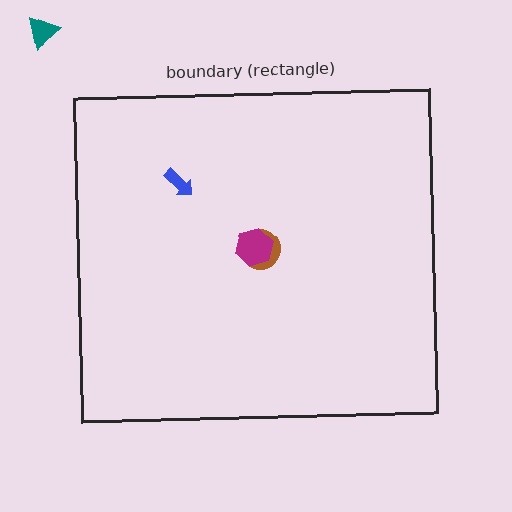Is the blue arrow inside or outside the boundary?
Inside.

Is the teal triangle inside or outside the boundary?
Outside.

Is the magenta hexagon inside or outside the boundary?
Inside.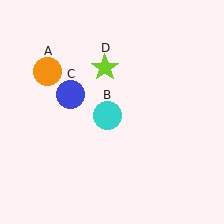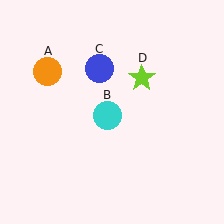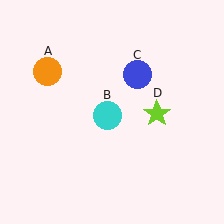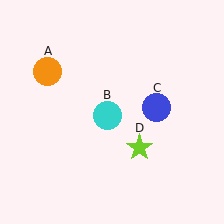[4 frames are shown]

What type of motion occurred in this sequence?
The blue circle (object C), lime star (object D) rotated clockwise around the center of the scene.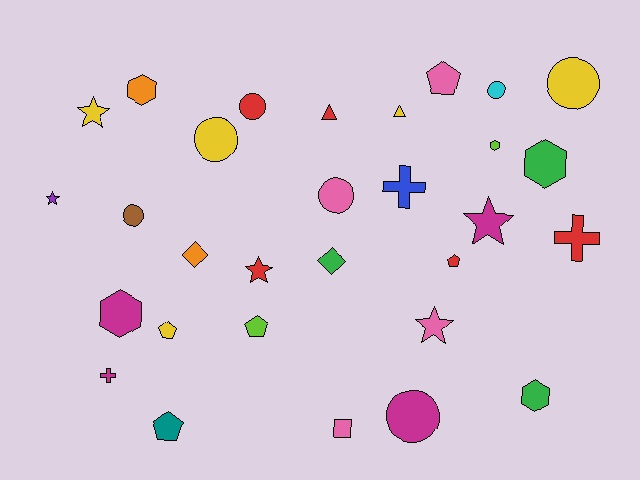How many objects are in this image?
There are 30 objects.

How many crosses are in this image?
There are 3 crosses.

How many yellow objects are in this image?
There are 5 yellow objects.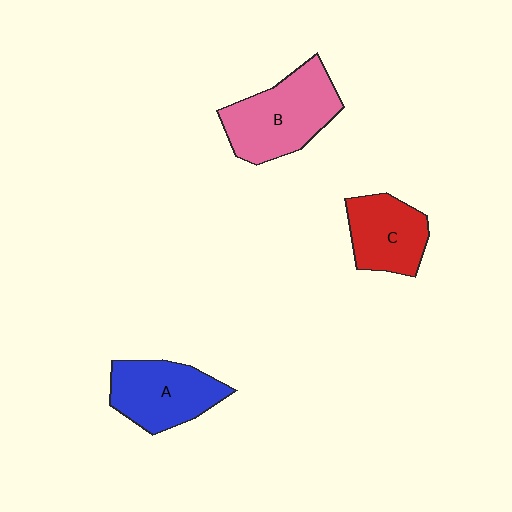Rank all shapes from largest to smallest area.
From largest to smallest: B (pink), A (blue), C (red).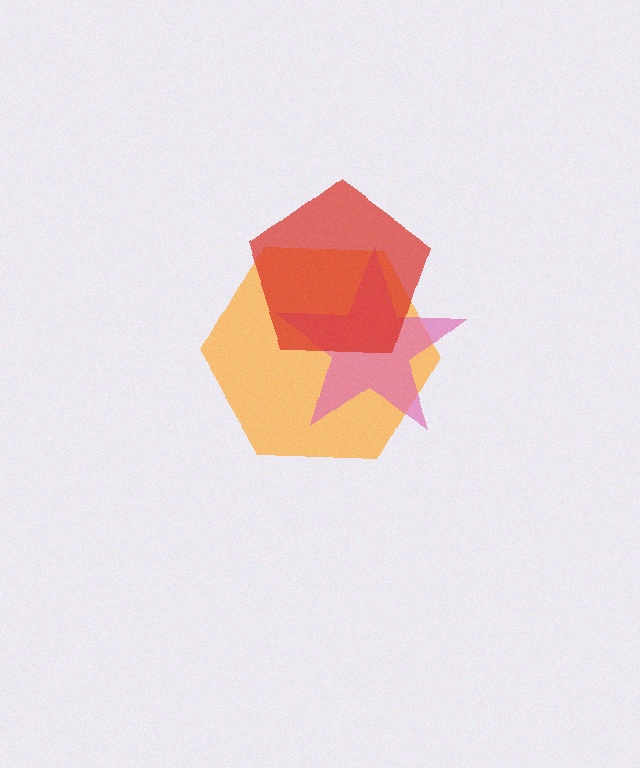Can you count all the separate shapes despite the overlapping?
Yes, there are 3 separate shapes.